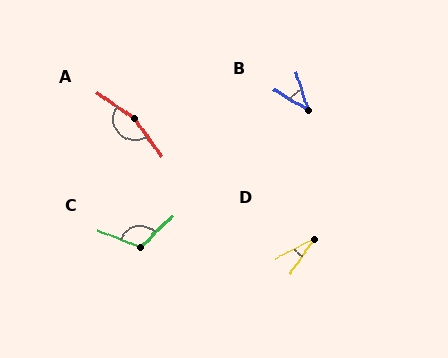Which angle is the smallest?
D, at approximately 28 degrees.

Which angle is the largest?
A, at approximately 161 degrees.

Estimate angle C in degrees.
Approximately 114 degrees.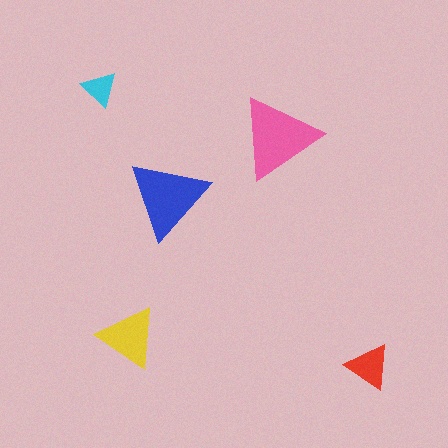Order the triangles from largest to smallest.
the pink one, the blue one, the yellow one, the red one, the cyan one.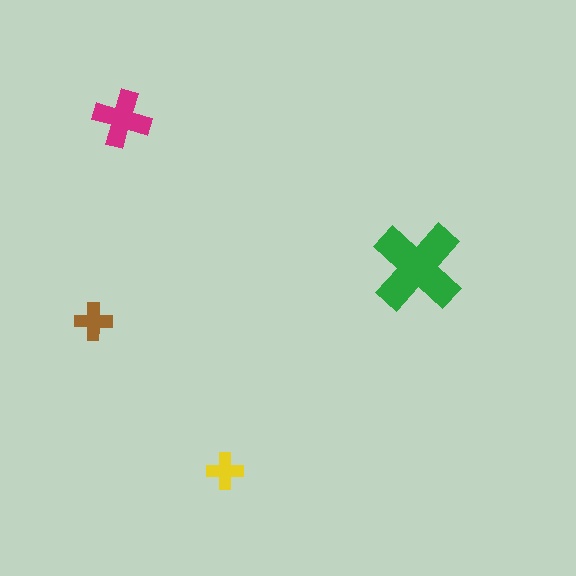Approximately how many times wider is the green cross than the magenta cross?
About 1.5 times wider.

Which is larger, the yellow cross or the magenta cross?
The magenta one.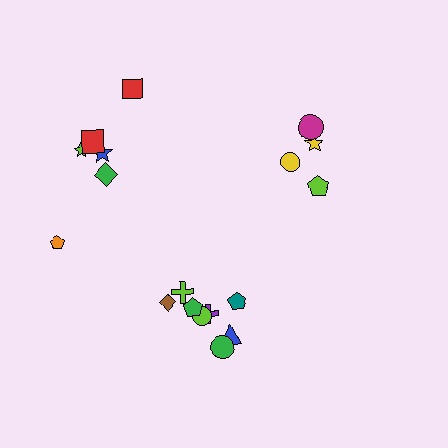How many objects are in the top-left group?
There are 6 objects.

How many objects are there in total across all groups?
There are 18 objects.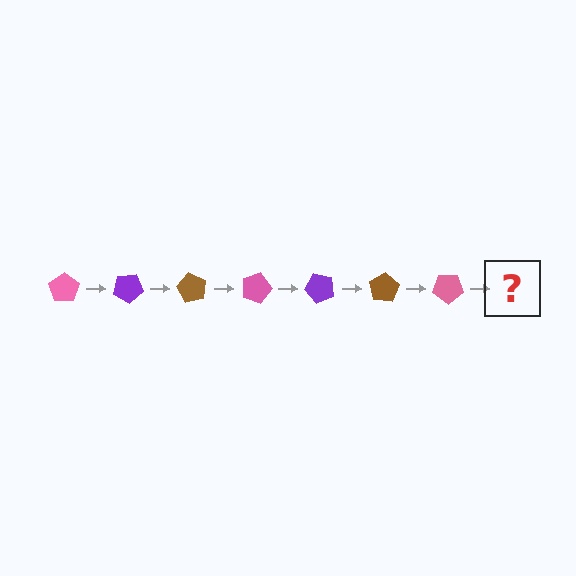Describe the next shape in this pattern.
It should be a purple pentagon, rotated 210 degrees from the start.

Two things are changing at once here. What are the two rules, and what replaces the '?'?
The two rules are that it rotates 30 degrees each step and the color cycles through pink, purple, and brown. The '?' should be a purple pentagon, rotated 210 degrees from the start.